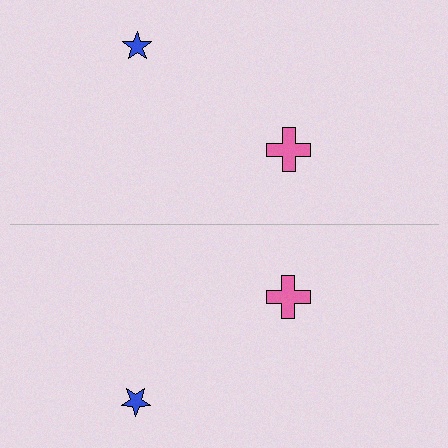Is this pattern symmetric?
Yes, this pattern has bilateral (reflection) symmetry.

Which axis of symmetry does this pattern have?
The pattern has a horizontal axis of symmetry running through the center of the image.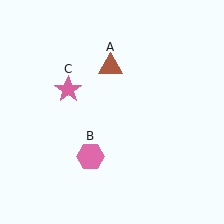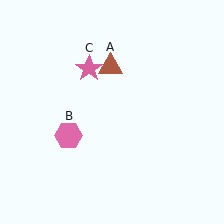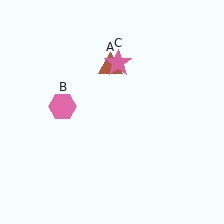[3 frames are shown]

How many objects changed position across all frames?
2 objects changed position: pink hexagon (object B), pink star (object C).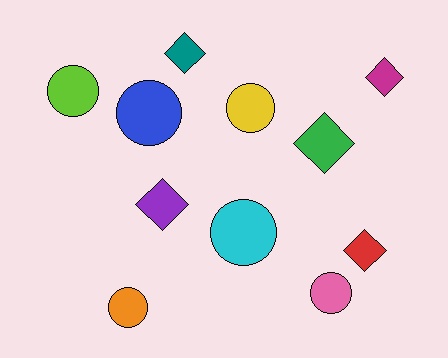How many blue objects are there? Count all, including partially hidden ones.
There is 1 blue object.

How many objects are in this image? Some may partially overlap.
There are 11 objects.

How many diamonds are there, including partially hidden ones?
There are 5 diamonds.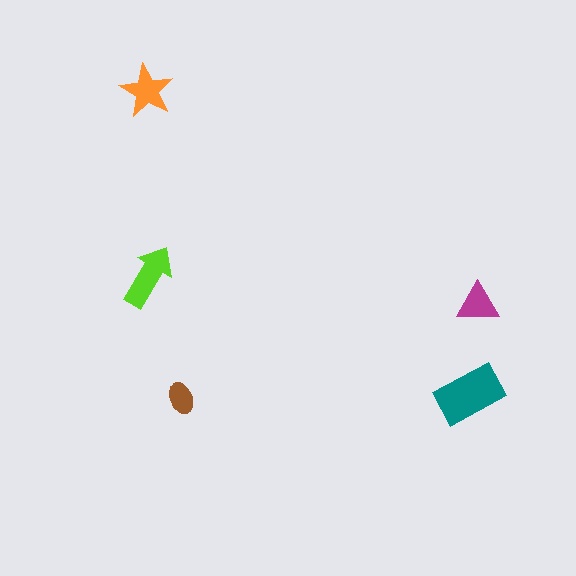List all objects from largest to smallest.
The teal rectangle, the lime arrow, the orange star, the magenta triangle, the brown ellipse.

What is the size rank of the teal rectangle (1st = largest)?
1st.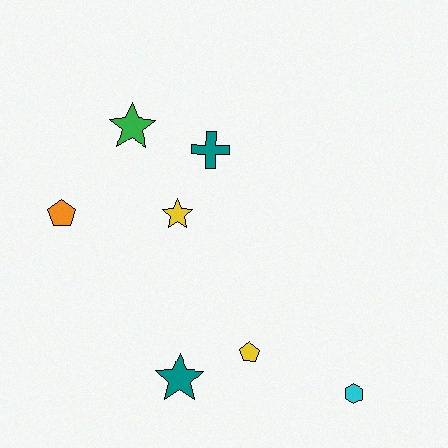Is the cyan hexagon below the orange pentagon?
Yes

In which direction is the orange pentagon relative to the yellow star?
The orange pentagon is to the left of the yellow star.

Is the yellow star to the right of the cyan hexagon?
No